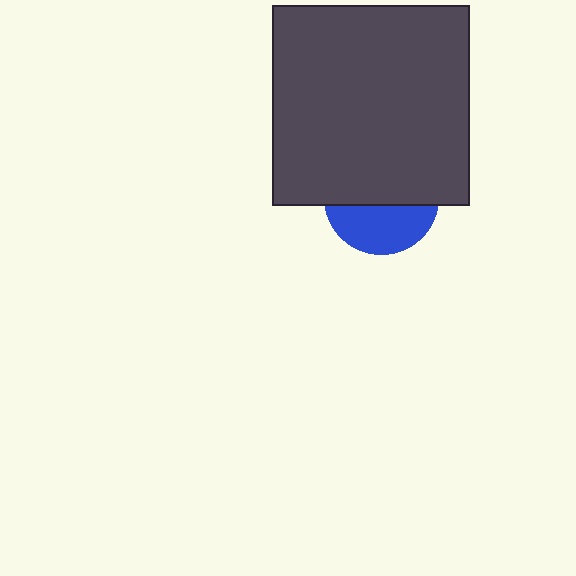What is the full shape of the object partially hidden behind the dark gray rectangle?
The partially hidden object is a blue circle.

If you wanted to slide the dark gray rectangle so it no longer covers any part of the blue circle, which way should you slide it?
Slide it up — that is the most direct way to separate the two shapes.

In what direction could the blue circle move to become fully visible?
The blue circle could move down. That would shift it out from behind the dark gray rectangle entirely.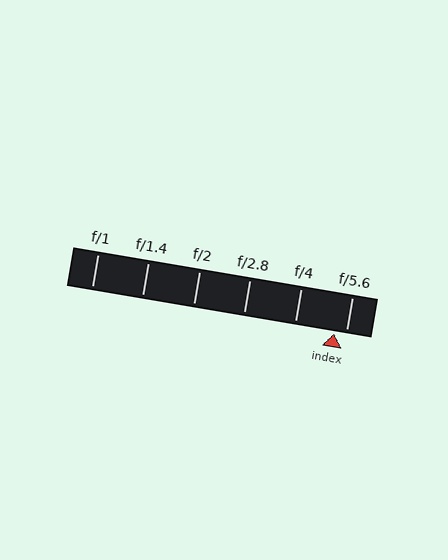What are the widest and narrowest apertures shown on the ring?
The widest aperture shown is f/1 and the narrowest is f/5.6.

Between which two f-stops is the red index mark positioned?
The index mark is between f/4 and f/5.6.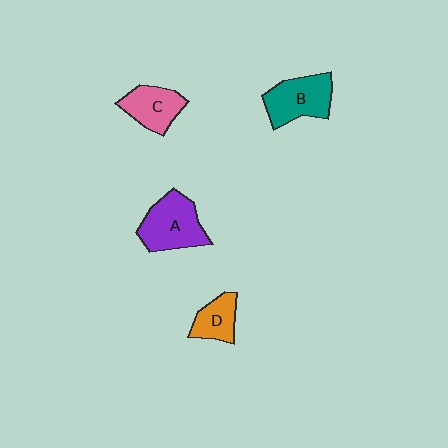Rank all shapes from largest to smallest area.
From largest to smallest: A (purple), B (teal), C (pink), D (orange).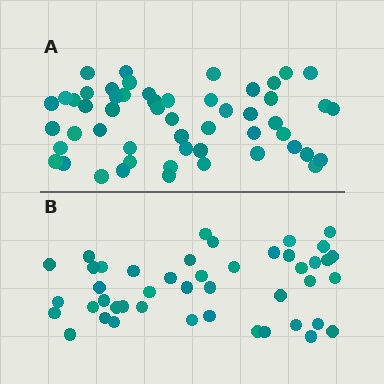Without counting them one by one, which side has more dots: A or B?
Region A (the top region) has more dots.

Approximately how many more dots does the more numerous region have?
Region A has roughly 8 or so more dots than region B.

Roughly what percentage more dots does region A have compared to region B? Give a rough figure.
About 20% more.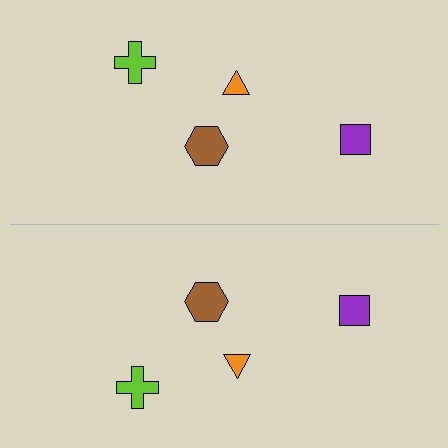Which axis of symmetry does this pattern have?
The pattern has a horizontal axis of symmetry running through the center of the image.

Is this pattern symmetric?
Yes, this pattern has bilateral (reflection) symmetry.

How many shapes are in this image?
There are 8 shapes in this image.